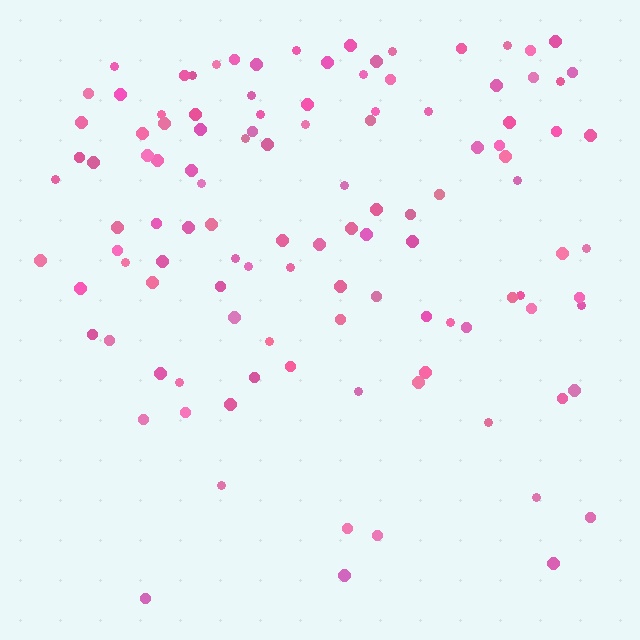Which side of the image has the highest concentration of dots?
The top.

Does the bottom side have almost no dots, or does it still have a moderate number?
Still a moderate number, just noticeably fewer than the top.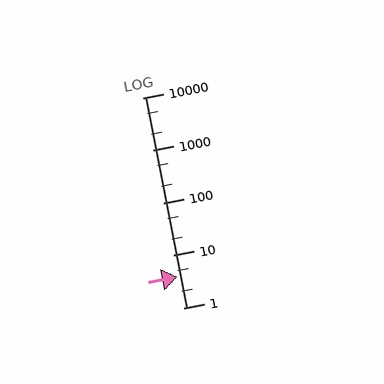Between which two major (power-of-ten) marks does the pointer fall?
The pointer is between 1 and 10.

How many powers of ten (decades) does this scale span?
The scale spans 4 decades, from 1 to 10000.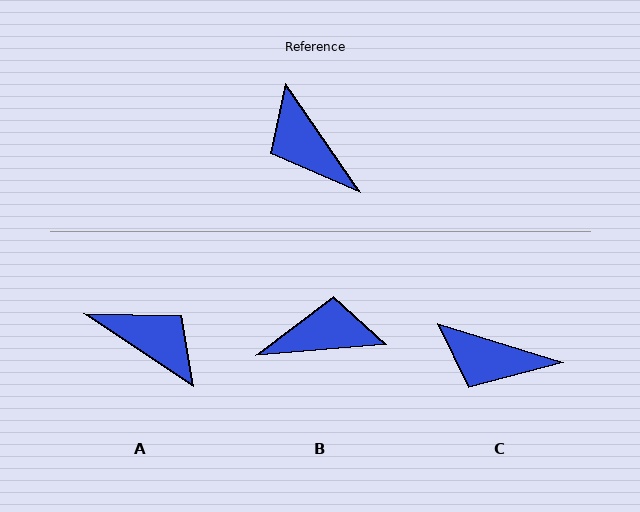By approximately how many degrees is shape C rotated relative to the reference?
Approximately 38 degrees counter-clockwise.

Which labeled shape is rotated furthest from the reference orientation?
A, about 158 degrees away.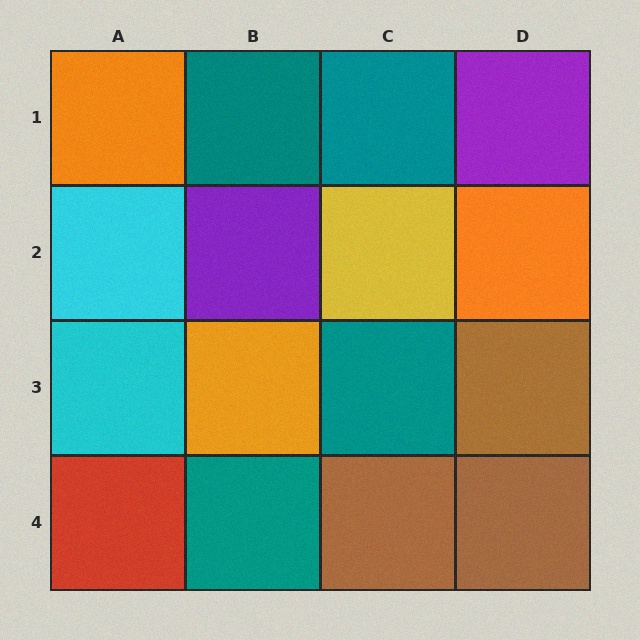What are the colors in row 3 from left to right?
Cyan, orange, teal, brown.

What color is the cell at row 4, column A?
Red.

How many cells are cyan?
2 cells are cyan.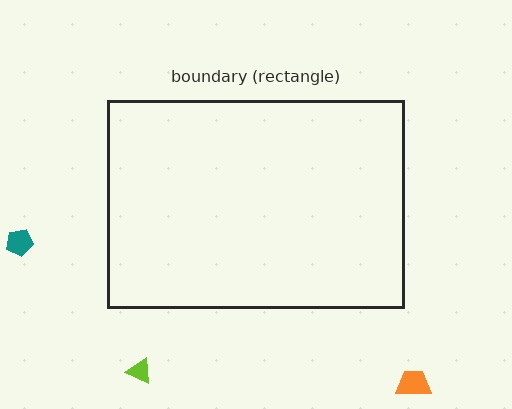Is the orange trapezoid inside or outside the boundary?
Outside.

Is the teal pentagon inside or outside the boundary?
Outside.